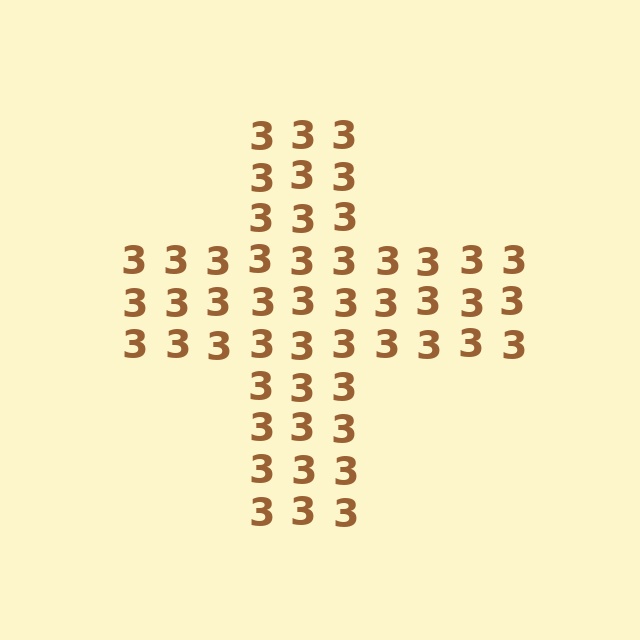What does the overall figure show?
The overall figure shows a cross.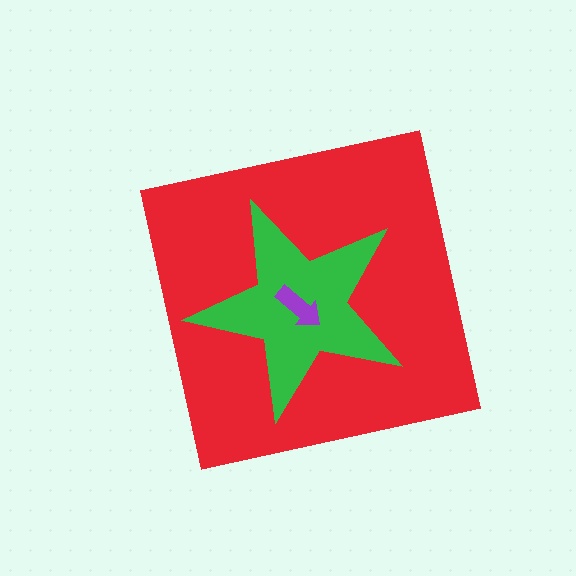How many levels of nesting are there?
3.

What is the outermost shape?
The red square.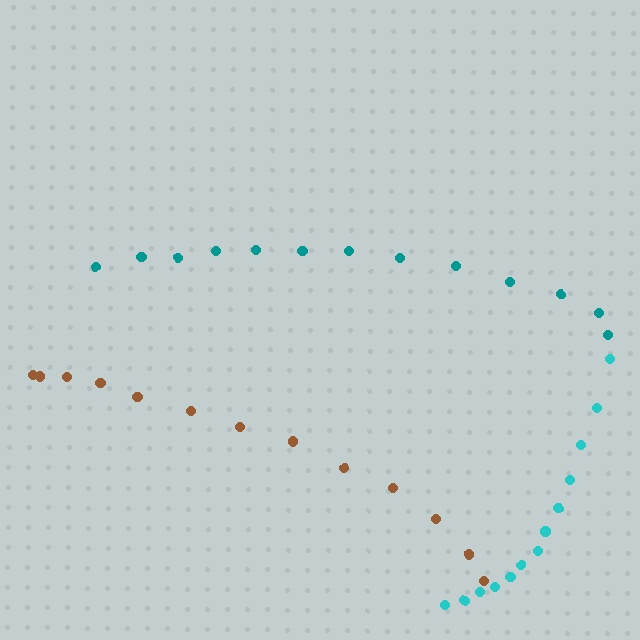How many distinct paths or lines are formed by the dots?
There are 3 distinct paths.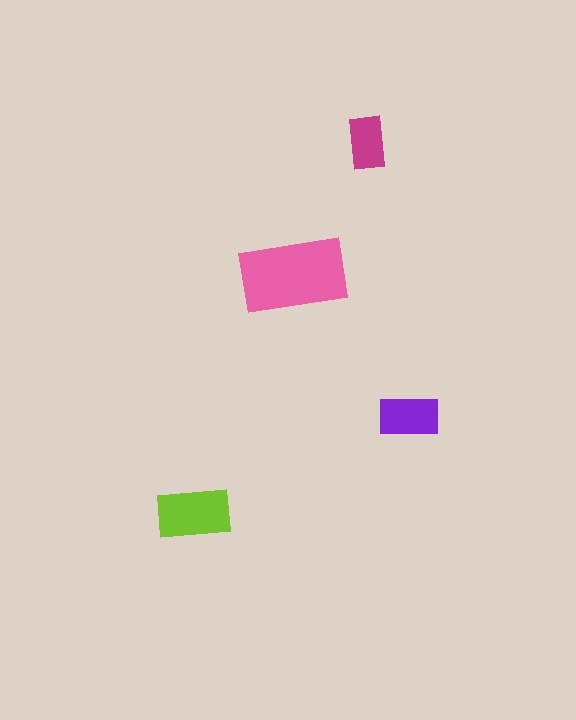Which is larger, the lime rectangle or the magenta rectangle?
The lime one.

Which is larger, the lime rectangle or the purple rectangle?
The lime one.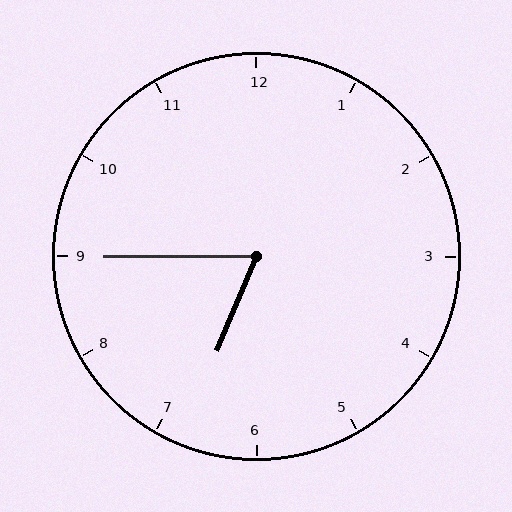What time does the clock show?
6:45.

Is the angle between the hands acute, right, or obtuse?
It is acute.